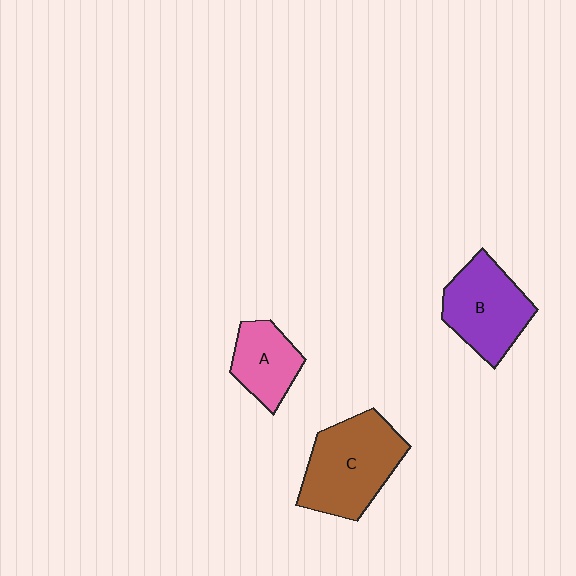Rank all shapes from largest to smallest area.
From largest to smallest: C (brown), B (purple), A (pink).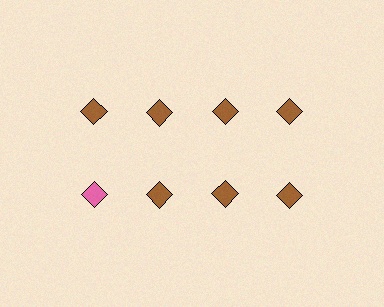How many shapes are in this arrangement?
There are 8 shapes arranged in a grid pattern.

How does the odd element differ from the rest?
It has a different color: pink instead of brown.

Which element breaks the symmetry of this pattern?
The pink diamond in the second row, leftmost column breaks the symmetry. All other shapes are brown diamonds.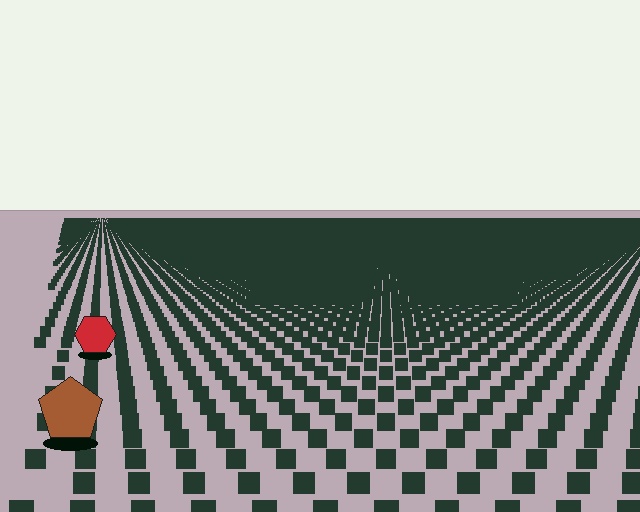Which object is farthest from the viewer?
The red hexagon is farthest from the viewer. It appears smaller and the ground texture around it is denser.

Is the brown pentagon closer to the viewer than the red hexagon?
Yes. The brown pentagon is closer — you can tell from the texture gradient: the ground texture is coarser near it.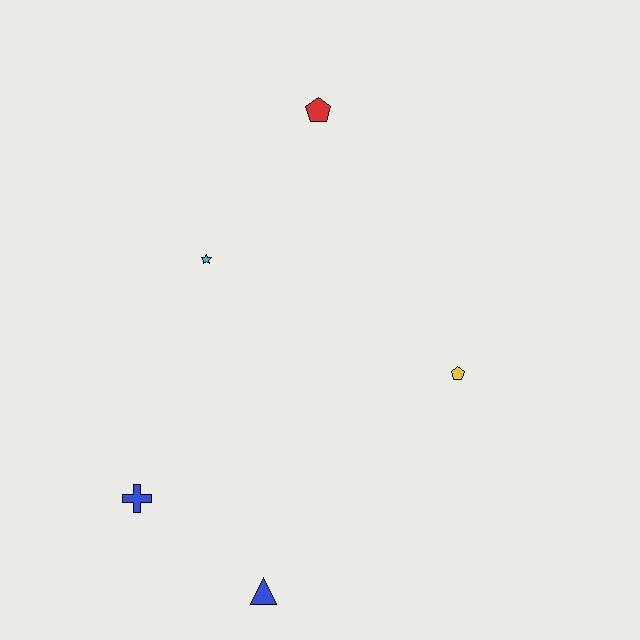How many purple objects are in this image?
There are no purple objects.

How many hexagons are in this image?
There are no hexagons.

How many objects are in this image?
There are 5 objects.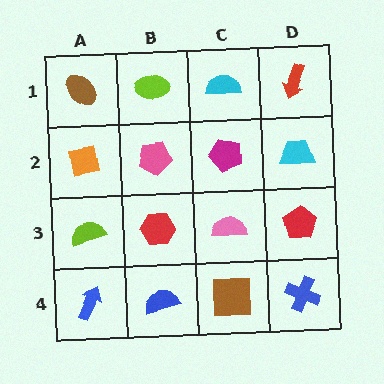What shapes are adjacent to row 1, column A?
An orange square (row 2, column A), a lime ellipse (row 1, column B).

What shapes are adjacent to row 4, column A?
A lime semicircle (row 3, column A), a blue semicircle (row 4, column B).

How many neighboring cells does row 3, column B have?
4.